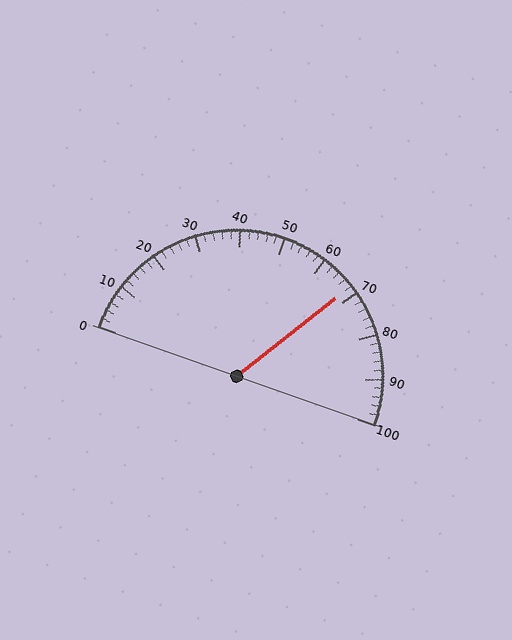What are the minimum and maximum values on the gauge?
The gauge ranges from 0 to 100.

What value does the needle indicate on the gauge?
The needle indicates approximately 68.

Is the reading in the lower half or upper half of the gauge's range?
The reading is in the upper half of the range (0 to 100).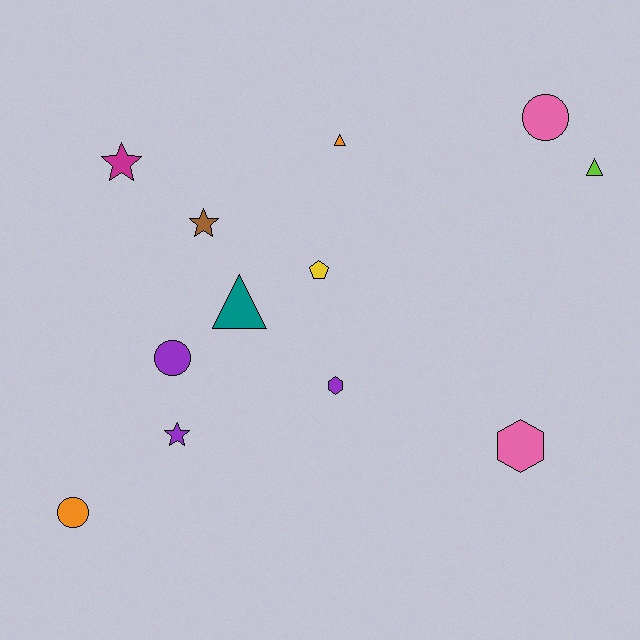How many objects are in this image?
There are 12 objects.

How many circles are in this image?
There are 3 circles.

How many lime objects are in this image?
There is 1 lime object.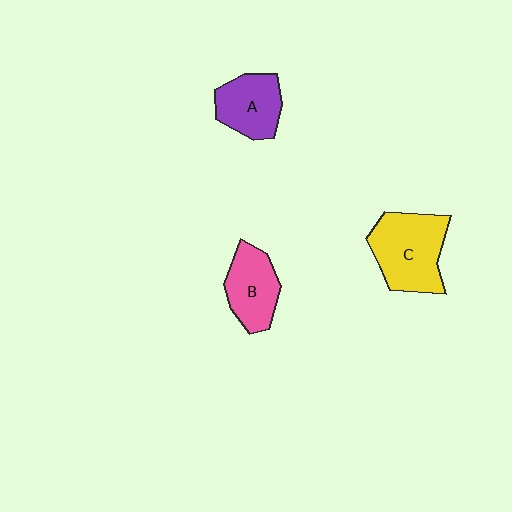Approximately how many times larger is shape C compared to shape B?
Approximately 1.4 times.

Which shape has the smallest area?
Shape B (pink).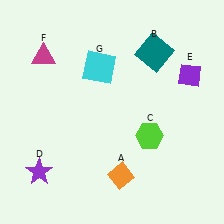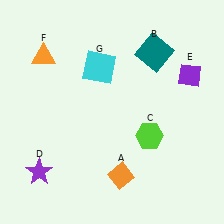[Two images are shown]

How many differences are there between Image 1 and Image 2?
There is 1 difference between the two images.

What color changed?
The triangle (F) changed from magenta in Image 1 to orange in Image 2.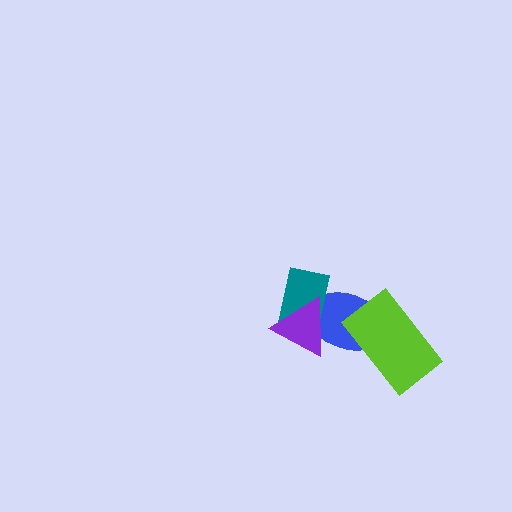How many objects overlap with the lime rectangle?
1 object overlaps with the lime rectangle.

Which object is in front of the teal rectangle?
The purple triangle is in front of the teal rectangle.